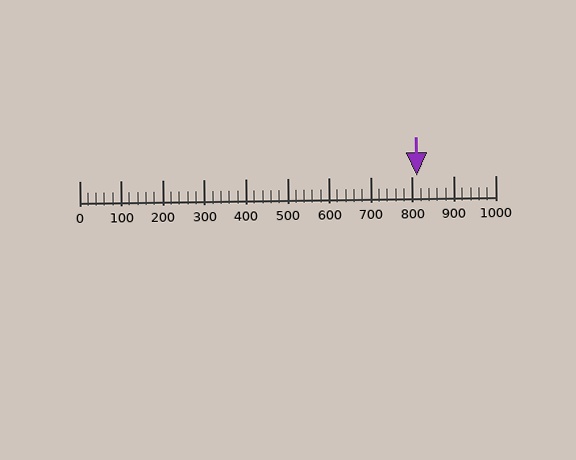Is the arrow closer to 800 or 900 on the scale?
The arrow is closer to 800.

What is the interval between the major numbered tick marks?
The major tick marks are spaced 100 units apart.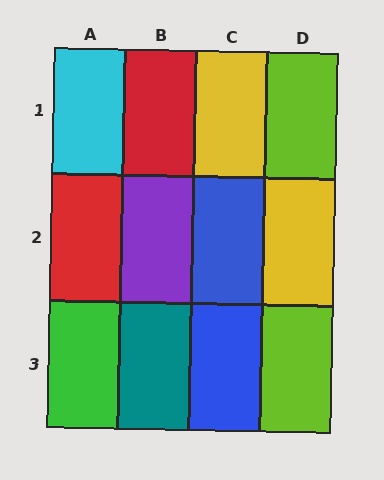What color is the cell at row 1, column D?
Lime.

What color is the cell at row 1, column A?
Cyan.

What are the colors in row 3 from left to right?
Green, teal, blue, lime.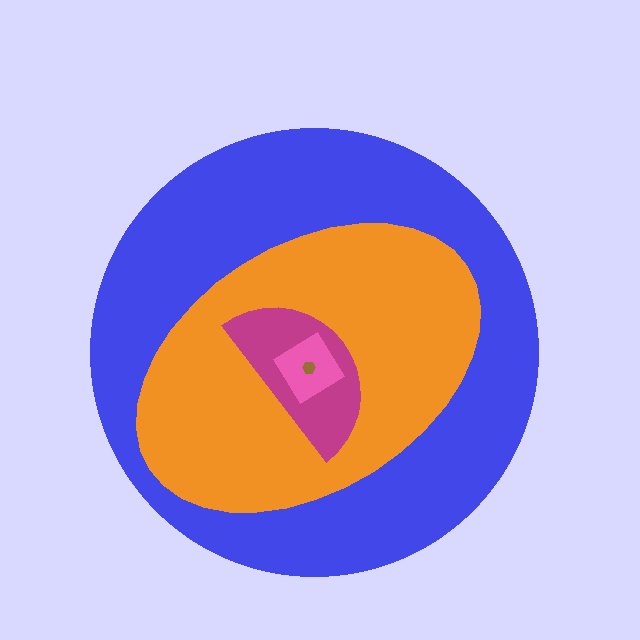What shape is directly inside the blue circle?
The orange ellipse.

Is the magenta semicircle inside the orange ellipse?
Yes.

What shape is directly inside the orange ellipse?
The magenta semicircle.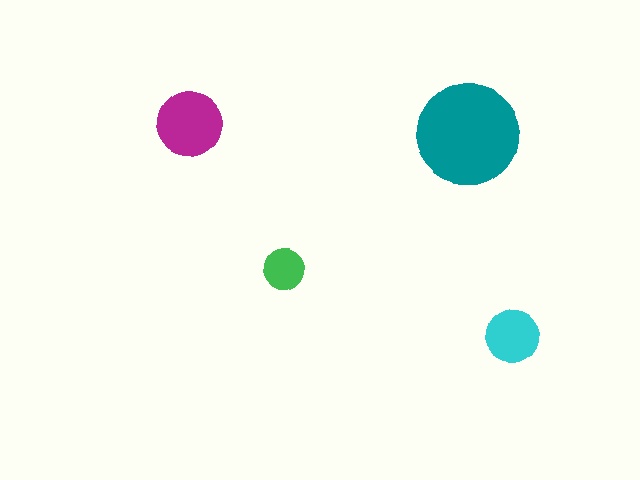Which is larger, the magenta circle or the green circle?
The magenta one.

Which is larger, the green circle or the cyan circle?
The cyan one.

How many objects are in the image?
There are 4 objects in the image.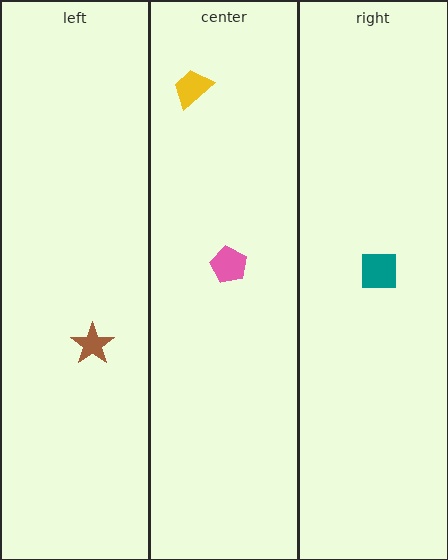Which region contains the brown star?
The left region.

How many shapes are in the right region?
1.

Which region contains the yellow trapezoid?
The center region.